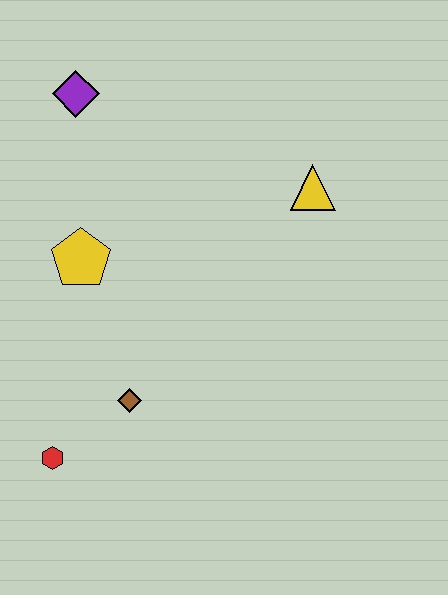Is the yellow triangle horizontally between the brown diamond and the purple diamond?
No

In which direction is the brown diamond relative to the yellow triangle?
The brown diamond is below the yellow triangle.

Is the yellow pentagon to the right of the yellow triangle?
No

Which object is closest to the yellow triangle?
The yellow pentagon is closest to the yellow triangle.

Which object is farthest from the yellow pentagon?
The yellow triangle is farthest from the yellow pentagon.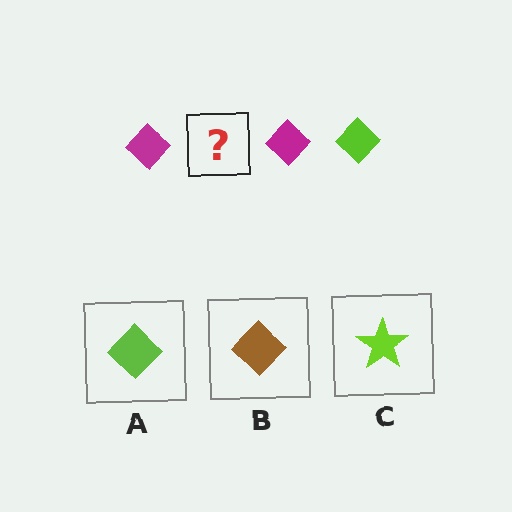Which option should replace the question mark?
Option A.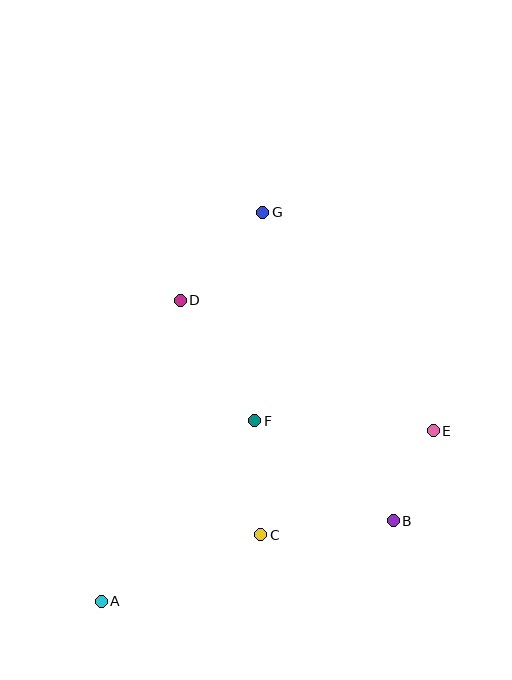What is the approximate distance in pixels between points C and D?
The distance between C and D is approximately 248 pixels.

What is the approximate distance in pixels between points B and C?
The distance between B and C is approximately 133 pixels.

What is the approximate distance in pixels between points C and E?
The distance between C and E is approximately 202 pixels.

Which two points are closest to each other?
Points B and E are closest to each other.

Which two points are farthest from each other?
Points A and G are farthest from each other.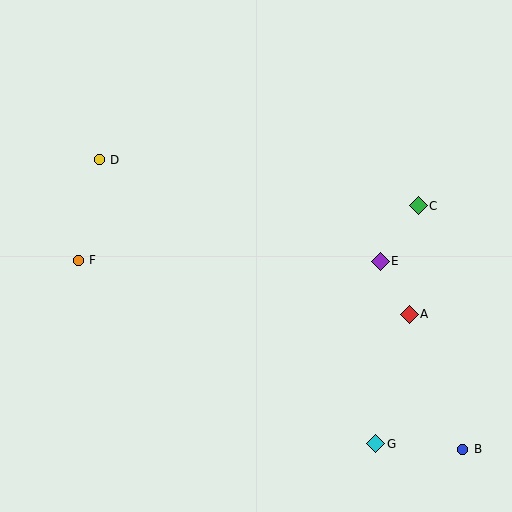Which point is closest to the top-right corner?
Point C is closest to the top-right corner.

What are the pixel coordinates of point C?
Point C is at (418, 206).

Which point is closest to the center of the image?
Point E at (380, 261) is closest to the center.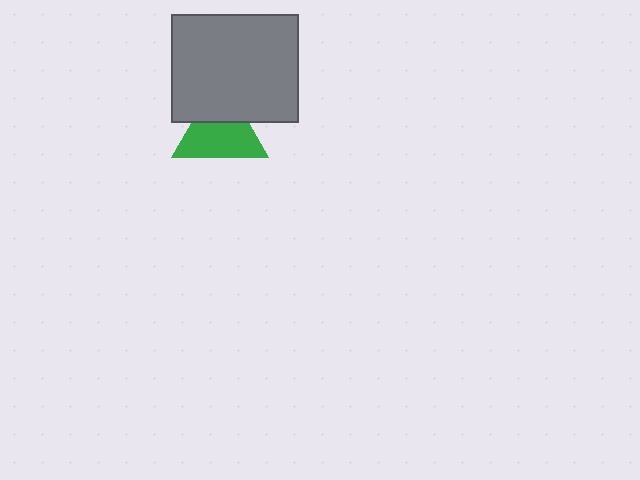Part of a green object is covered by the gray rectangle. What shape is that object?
It is a triangle.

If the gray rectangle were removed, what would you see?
You would see the complete green triangle.